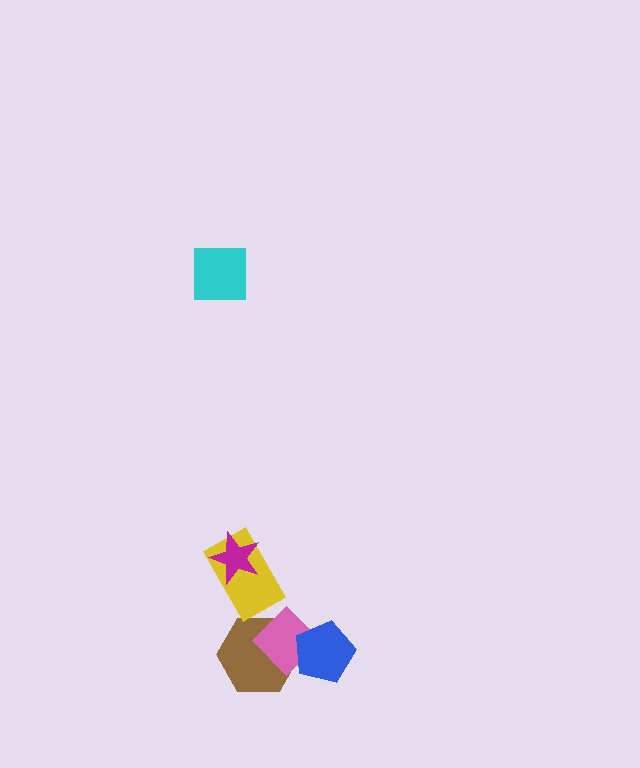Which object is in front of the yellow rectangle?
The magenta star is in front of the yellow rectangle.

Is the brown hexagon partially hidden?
Yes, it is partially covered by another shape.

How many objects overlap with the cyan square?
0 objects overlap with the cyan square.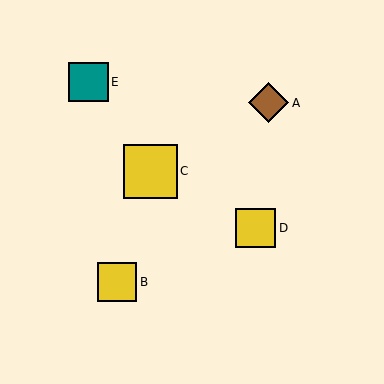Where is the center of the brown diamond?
The center of the brown diamond is at (269, 103).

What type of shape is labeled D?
Shape D is a yellow square.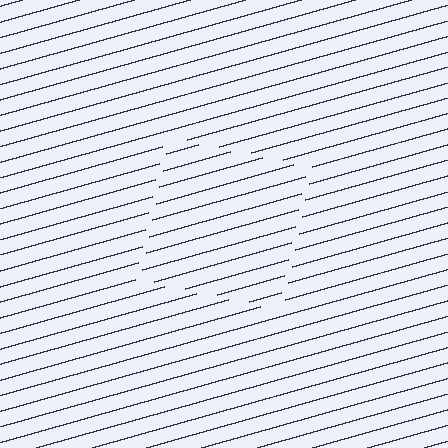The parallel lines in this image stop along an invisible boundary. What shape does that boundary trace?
An illusory square. The interior of the shape contains the same grating, shifted by half a period — the contour is defined by the phase discontinuity where line-ends from the inner and outer gratings abut.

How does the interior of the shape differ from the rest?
The interior of the shape contains the same grating, shifted by half a period — the contour is defined by the phase discontinuity where line-ends from the inner and outer gratings abut.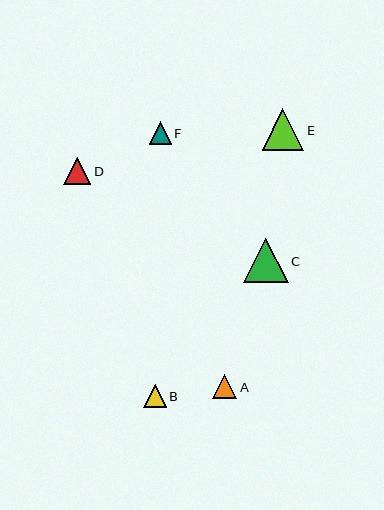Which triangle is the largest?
Triangle C is the largest with a size of approximately 45 pixels.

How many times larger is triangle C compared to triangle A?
Triangle C is approximately 1.9 times the size of triangle A.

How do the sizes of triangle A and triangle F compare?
Triangle A and triangle F are approximately the same size.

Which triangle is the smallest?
Triangle F is the smallest with a size of approximately 22 pixels.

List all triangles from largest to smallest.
From largest to smallest: C, E, D, A, B, F.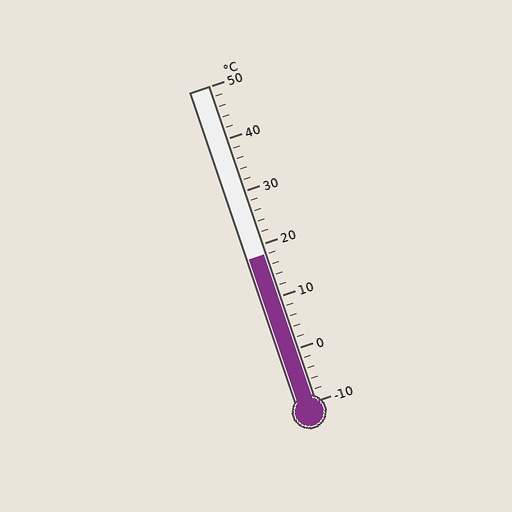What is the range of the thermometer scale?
The thermometer scale ranges from -10°C to 50°C.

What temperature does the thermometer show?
The thermometer shows approximately 18°C.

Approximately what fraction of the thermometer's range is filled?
The thermometer is filled to approximately 45% of its range.